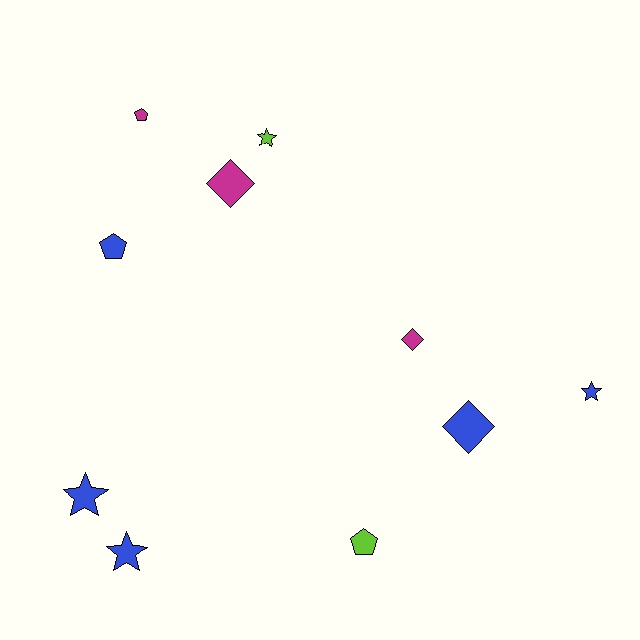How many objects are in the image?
There are 10 objects.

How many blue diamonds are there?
There is 1 blue diamond.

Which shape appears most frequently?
Star, with 4 objects.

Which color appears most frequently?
Blue, with 5 objects.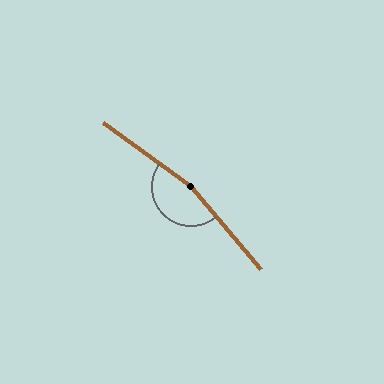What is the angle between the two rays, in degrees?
Approximately 166 degrees.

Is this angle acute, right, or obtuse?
It is obtuse.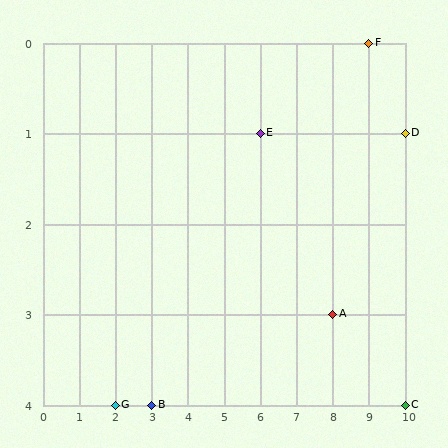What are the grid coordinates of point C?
Point C is at grid coordinates (10, 4).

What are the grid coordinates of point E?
Point E is at grid coordinates (6, 1).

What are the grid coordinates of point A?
Point A is at grid coordinates (8, 3).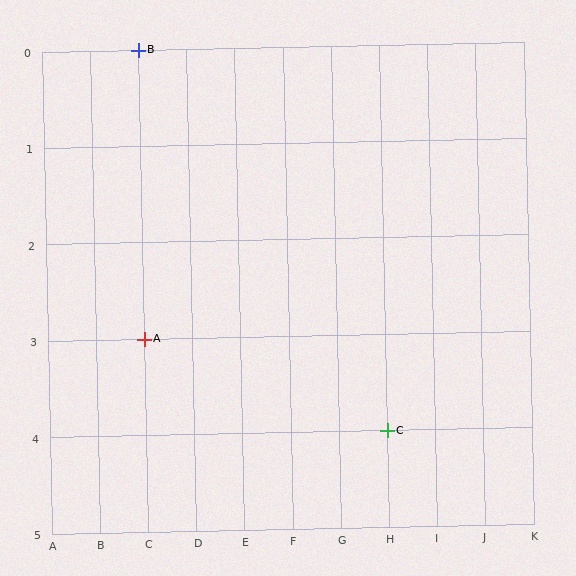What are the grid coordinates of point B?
Point B is at grid coordinates (C, 0).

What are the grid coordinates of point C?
Point C is at grid coordinates (H, 4).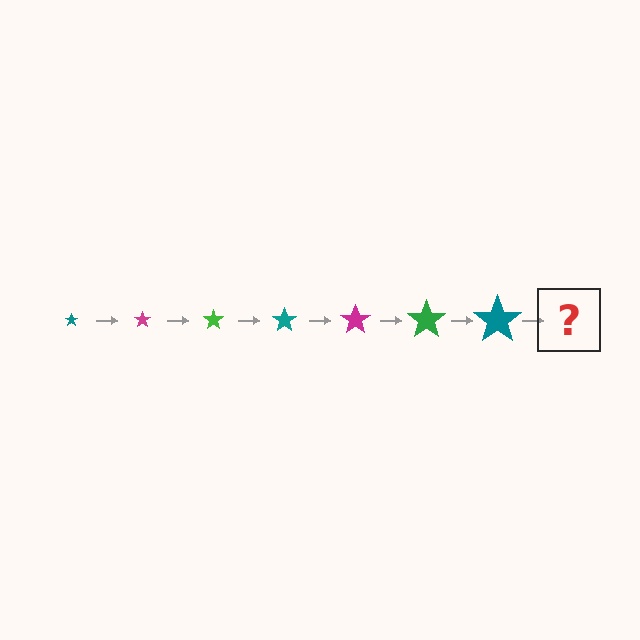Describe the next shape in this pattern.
It should be a magenta star, larger than the previous one.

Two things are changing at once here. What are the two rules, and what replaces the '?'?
The two rules are that the star grows larger each step and the color cycles through teal, magenta, and green. The '?' should be a magenta star, larger than the previous one.